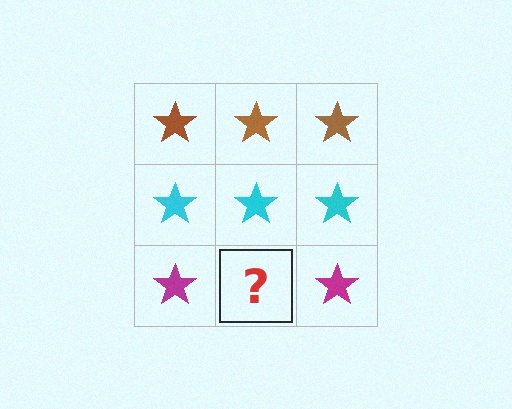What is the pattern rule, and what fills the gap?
The rule is that each row has a consistent color. The gap should be filled with a magenta star.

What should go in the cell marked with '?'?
The missing cell should contain a magenta star.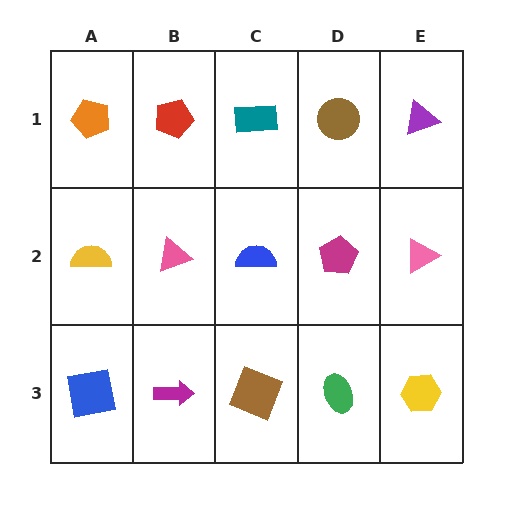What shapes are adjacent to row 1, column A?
A yellow semicircle (row 2, column A), a red pentagon (row 1, column B).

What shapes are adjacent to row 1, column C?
A blue semicircle (row 2, column C), a red pentagon (row 1, column B), a brown circle (row 1, column D).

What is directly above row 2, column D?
A brown circle.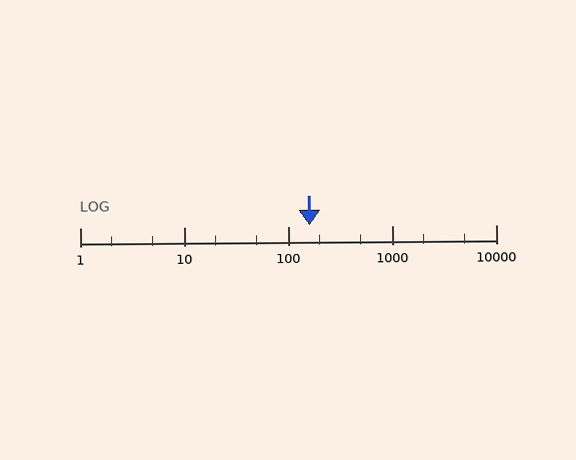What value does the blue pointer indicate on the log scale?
The pointer indicates approximately 160.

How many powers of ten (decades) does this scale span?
The scale spans 4 decades, from 1 to 10000.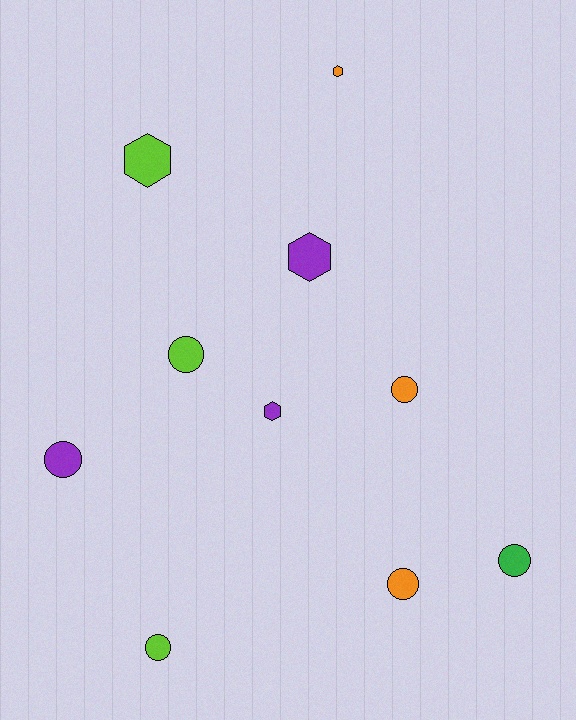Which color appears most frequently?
Lime, with 3 objects.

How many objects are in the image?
There are 10 objects.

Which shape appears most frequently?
Circle, with 6 objects.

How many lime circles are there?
There are 2 lime circles.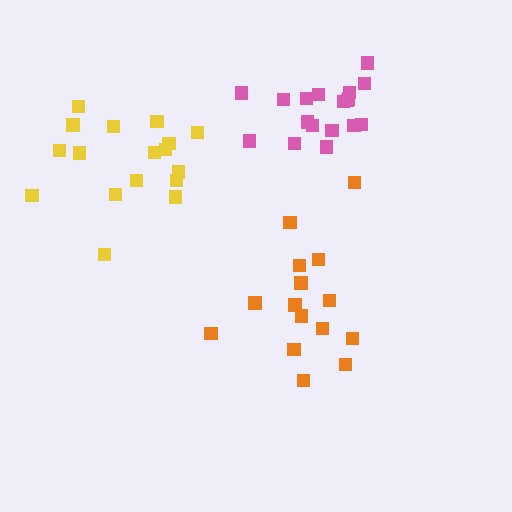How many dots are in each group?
Group 1: 18 dots, Group 2: 15 dots, Group 3: 17 dots (50 total).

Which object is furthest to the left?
The yellow cluster is leftmost.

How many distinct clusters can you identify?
There are 3 distinct clusters.